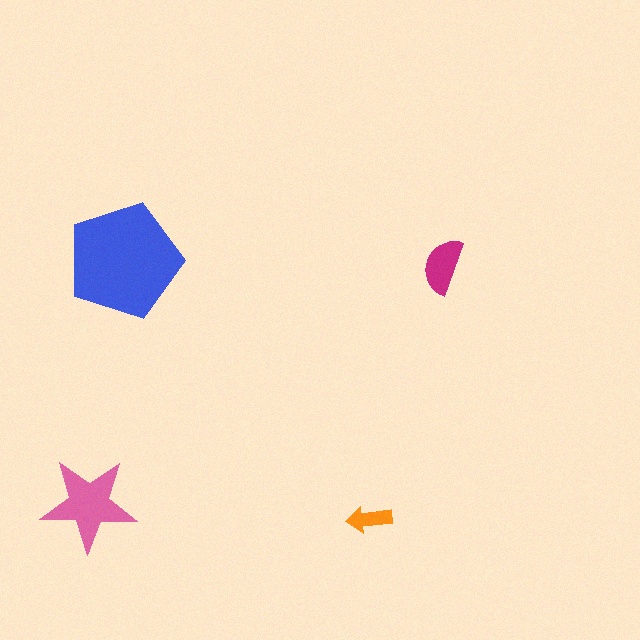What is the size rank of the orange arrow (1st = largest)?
4th.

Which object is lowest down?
The orange arrow is bottommost.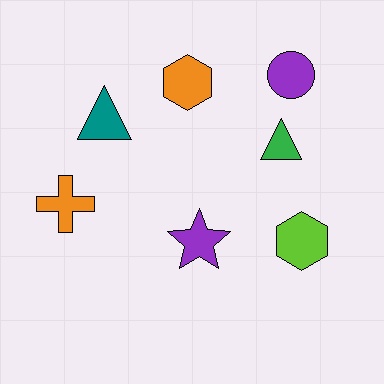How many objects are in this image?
There are 7 objects.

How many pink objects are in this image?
There are no pink objects.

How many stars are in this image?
There is 1 star.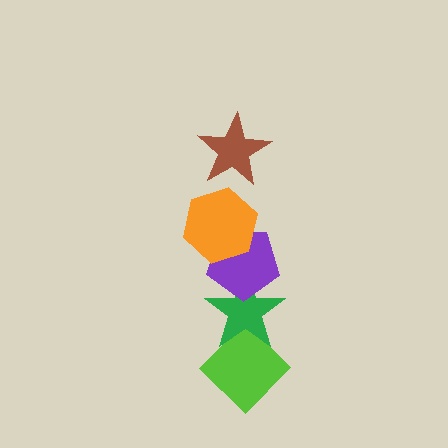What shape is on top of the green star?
The purple pentagon is on top of the green star.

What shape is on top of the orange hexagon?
The brown star is on top of the orange hexagon.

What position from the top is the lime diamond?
The lime diamond is 5th from the top.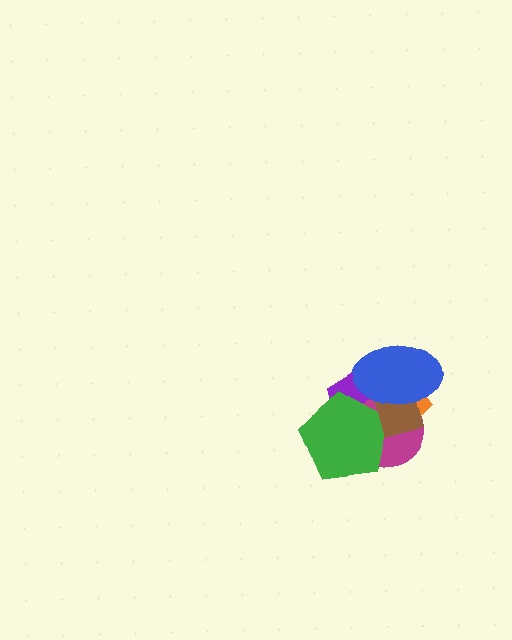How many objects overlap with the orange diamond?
5 objects overlap with the orange diamond.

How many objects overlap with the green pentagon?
5 objects overlap with the green pentagon.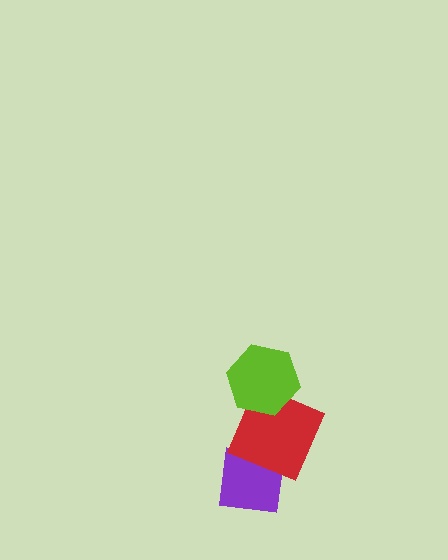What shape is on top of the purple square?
The red square is on top of the purple square.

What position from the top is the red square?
The red square is 2nd from the top.